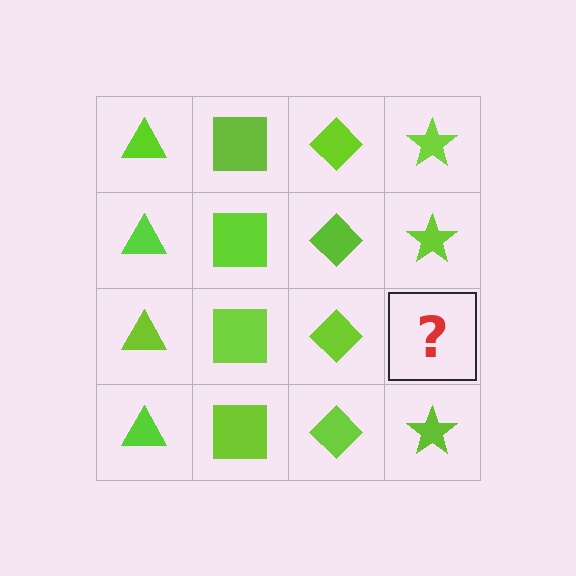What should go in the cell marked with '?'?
The missing cell should contain a lime star.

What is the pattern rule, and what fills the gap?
The rule is that each column has a consistent shape. The gap should be filled with a lime star.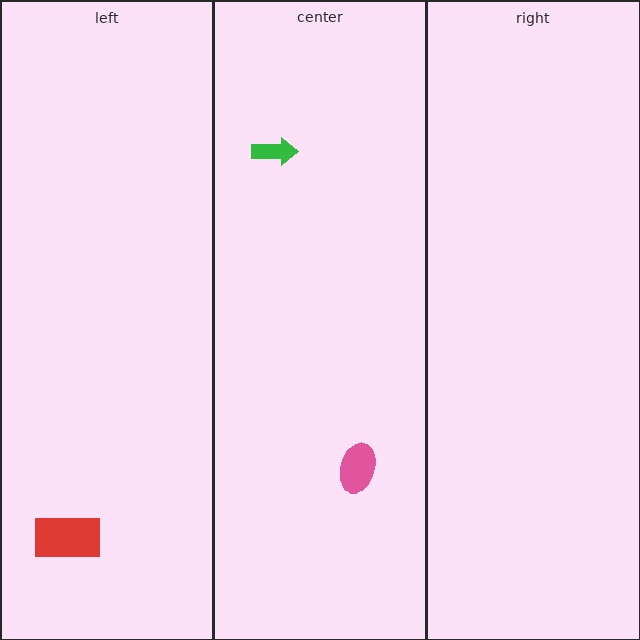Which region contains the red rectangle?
The left region.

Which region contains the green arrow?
The center region.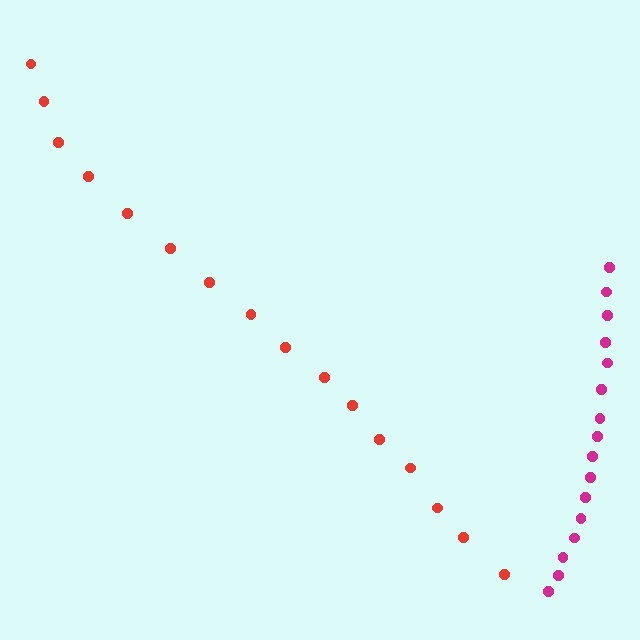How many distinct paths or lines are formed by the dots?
There are 2 distinct paths.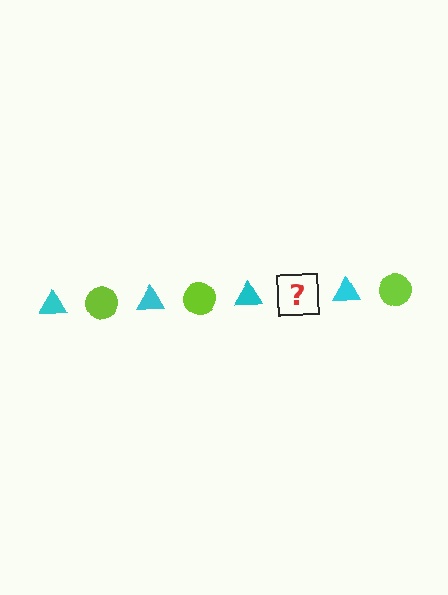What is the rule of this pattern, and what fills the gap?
The rule is that the pattern alternates between cyan triangle and lime circle. The gap should be filled with a lime circle.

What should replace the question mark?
The question mark should be replaced with a lime circle.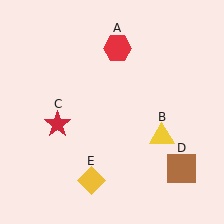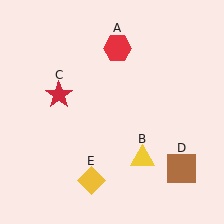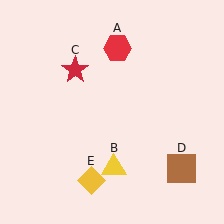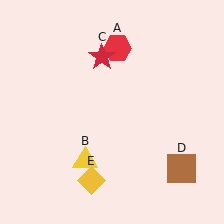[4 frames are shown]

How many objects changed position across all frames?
2 objects changed position: yellow triangle (object B), red star (object C).